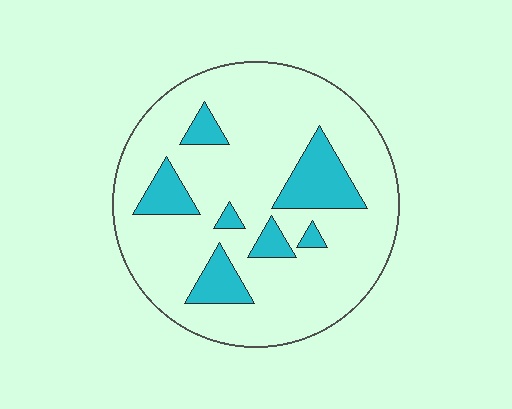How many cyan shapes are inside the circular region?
7.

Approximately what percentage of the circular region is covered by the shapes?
Approximately 20%.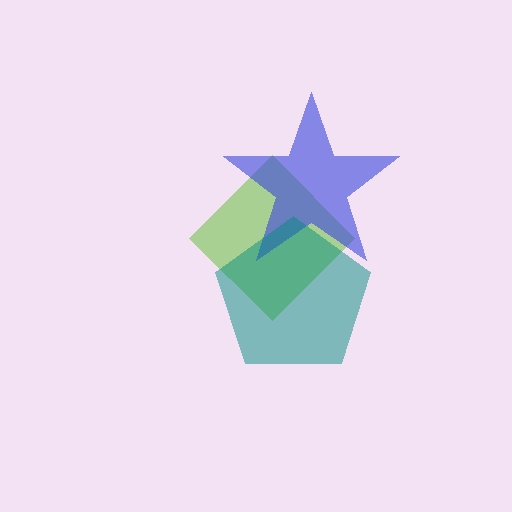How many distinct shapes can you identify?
There are 3 distinct shapes: a lime diamond, a blue star, a teal pentagon.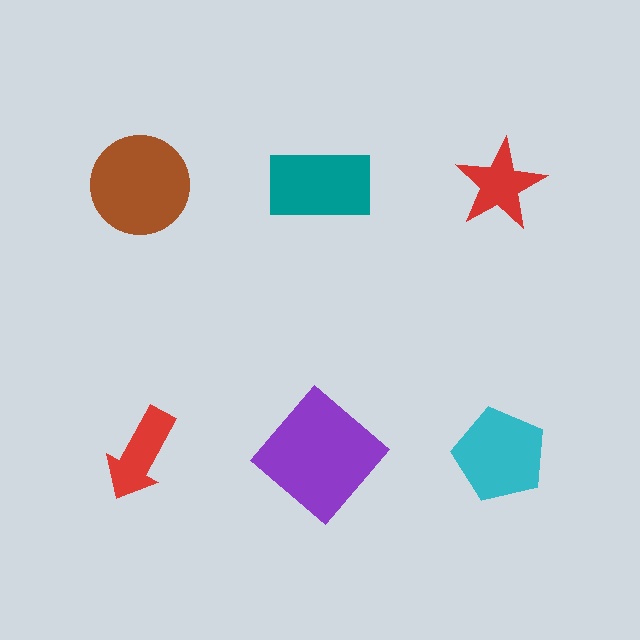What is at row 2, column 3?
A cyan pentagon.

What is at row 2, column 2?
A purple diamond.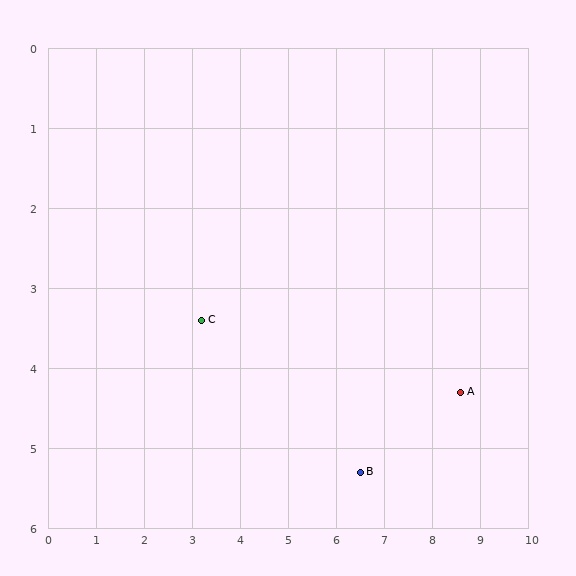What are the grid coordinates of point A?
Point A is at approximately (8.6, 4.3).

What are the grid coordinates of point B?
Point B is at approximately (6.5, 5.3).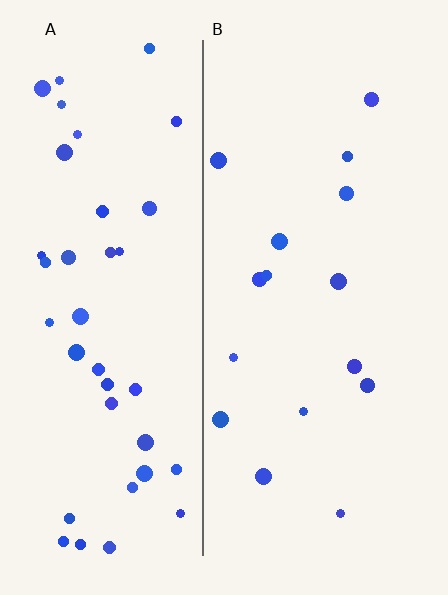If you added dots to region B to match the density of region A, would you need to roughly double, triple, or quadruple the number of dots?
Approximately triple.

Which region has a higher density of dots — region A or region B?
A (the left).